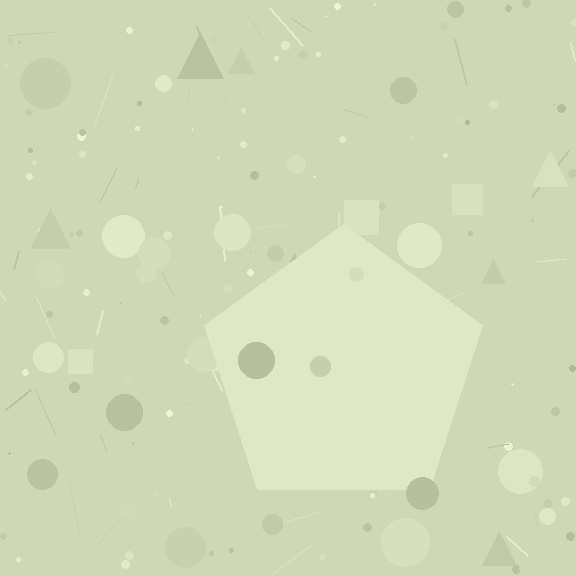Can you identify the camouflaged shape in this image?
The camouflaged shape is a pentagon.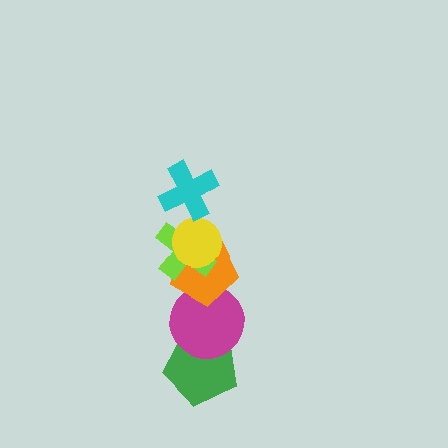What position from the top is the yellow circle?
The yellow circle is 2nd from the top.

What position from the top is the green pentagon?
The green pentagon is 6th from the top.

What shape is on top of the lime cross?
The yellow circle is on top of the lime cross.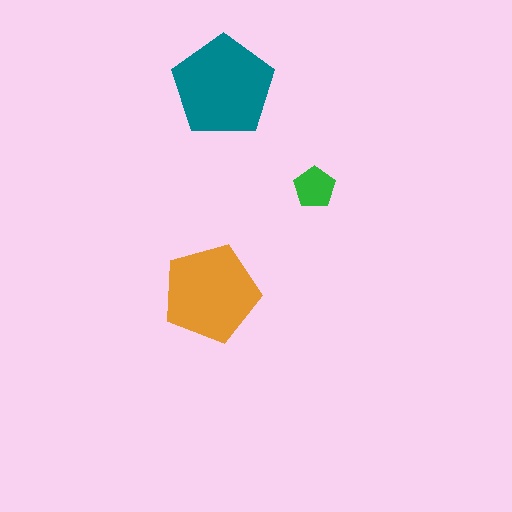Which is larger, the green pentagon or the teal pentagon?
The teal one.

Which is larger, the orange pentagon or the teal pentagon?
The teal one.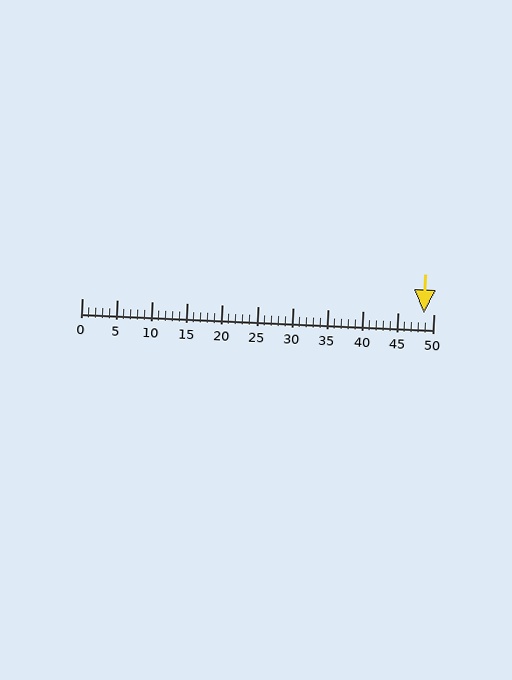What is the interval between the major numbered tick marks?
The major tick marks are spaced 5 units apart.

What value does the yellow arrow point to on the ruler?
The yellow arrow points to approximately 49.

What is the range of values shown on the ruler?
The ruler shows values from 0 to 50.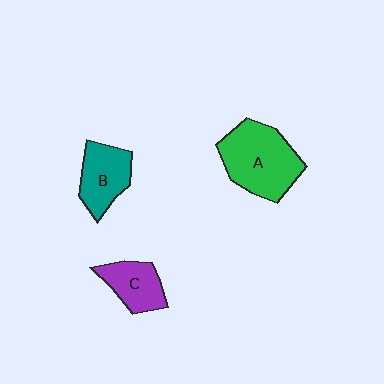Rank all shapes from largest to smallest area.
From largest to smallest: A (green), B (teal), C (purple).